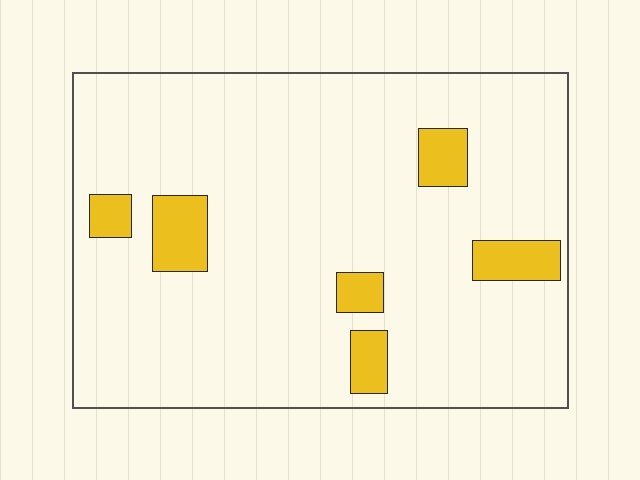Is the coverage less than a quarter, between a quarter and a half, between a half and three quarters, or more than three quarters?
Less than a quarter.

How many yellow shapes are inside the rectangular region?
6.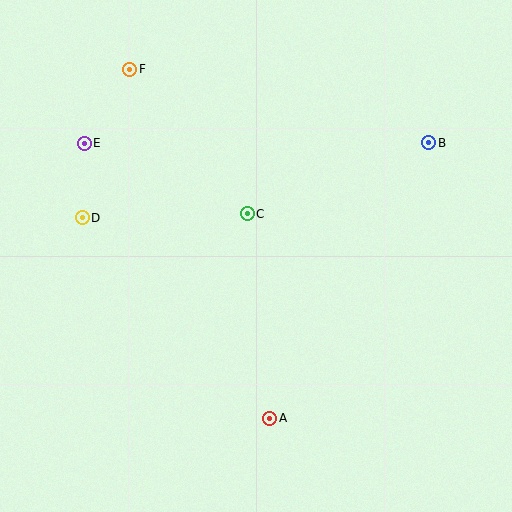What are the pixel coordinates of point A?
Point A is at (270, 418).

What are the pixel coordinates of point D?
Point D is at (82, 218).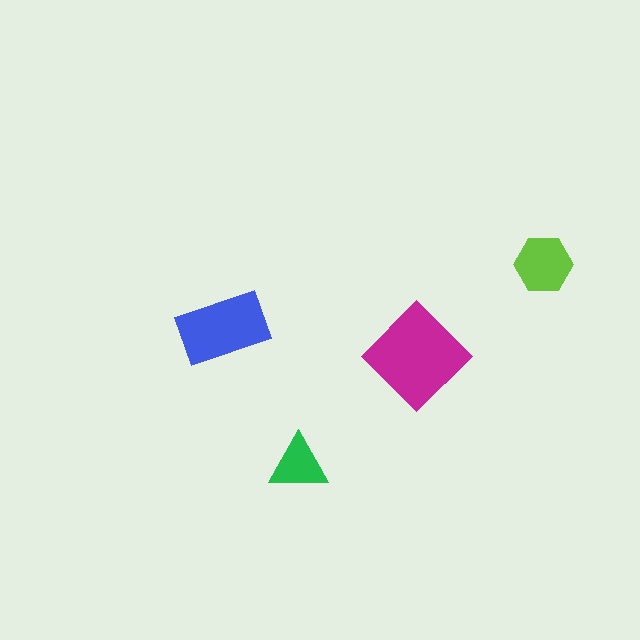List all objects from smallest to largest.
The green triangle, the lime hexagon, the blue rectangle, the magenta diamond.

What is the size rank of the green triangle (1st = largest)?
4th.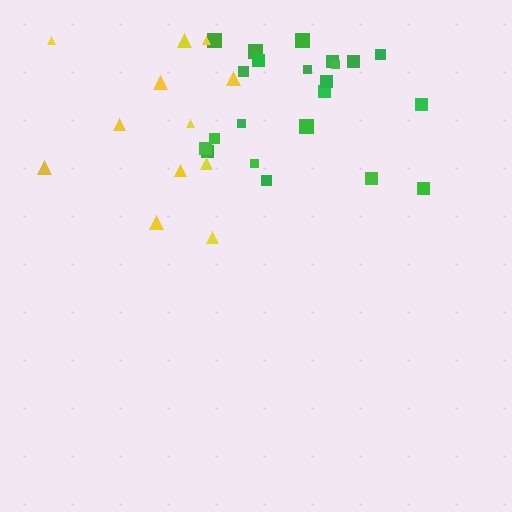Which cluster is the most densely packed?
Green.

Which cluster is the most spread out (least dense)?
Yellow.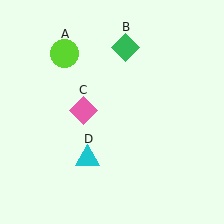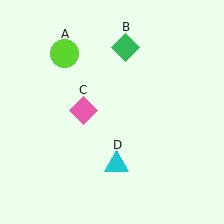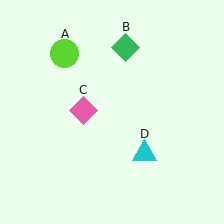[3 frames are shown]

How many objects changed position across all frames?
1 object changed position: cyan triangle (object D).